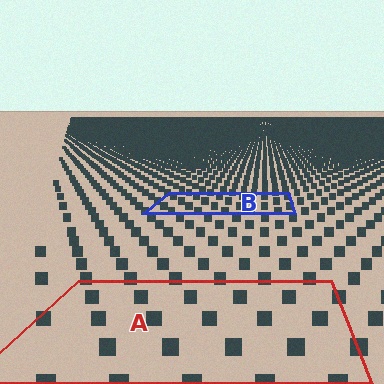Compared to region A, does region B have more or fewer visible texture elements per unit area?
Region B has more texture elements per unit area — they are packed more densely because it is farther away.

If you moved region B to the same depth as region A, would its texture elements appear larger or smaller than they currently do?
They would appear larger. At a closer depth, the same texture elements are projected at a bigger on-screen size.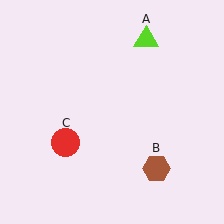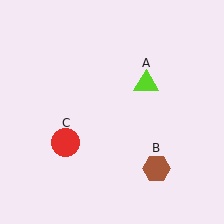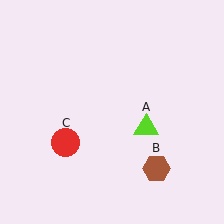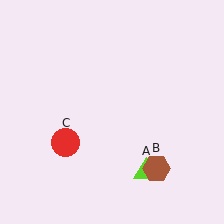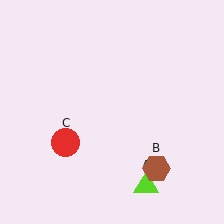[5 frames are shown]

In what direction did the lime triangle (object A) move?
The lime triangle (object A) moved down.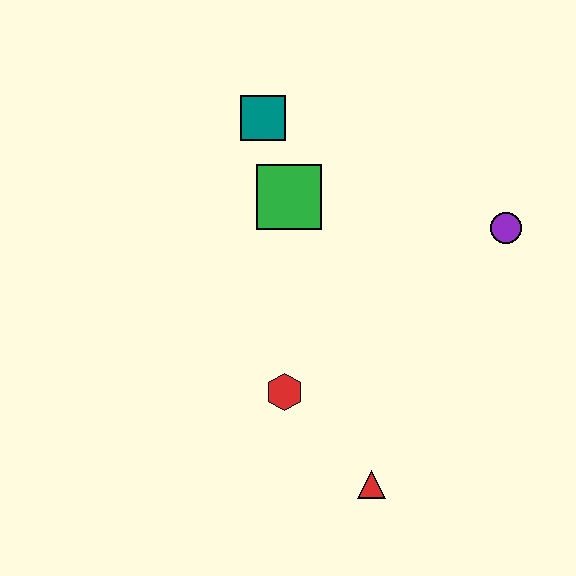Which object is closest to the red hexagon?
The red triangle is closest to the red hexagon.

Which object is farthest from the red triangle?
The teal square is farthest from the red triangle.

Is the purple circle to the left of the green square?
No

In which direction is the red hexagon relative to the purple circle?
The red hexagon is to the left of the purple circle.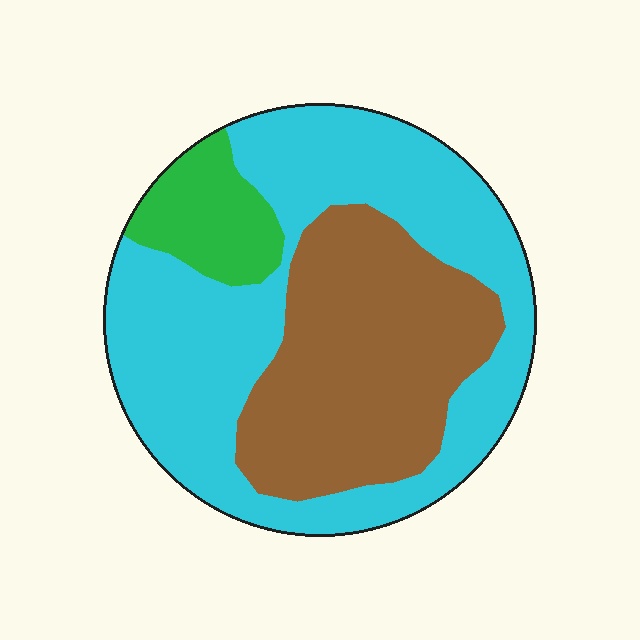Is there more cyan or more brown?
Cyan.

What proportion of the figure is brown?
Brown covers roughly 35% of the figure.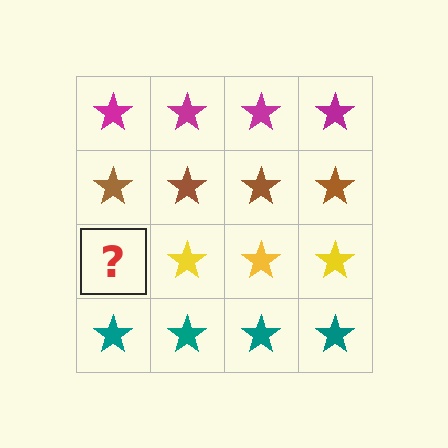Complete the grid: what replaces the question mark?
The question mark should be replaced with a yellow star.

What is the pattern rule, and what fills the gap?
The rule is that each row has a consistent color. The gap should be filled with a yellow star.